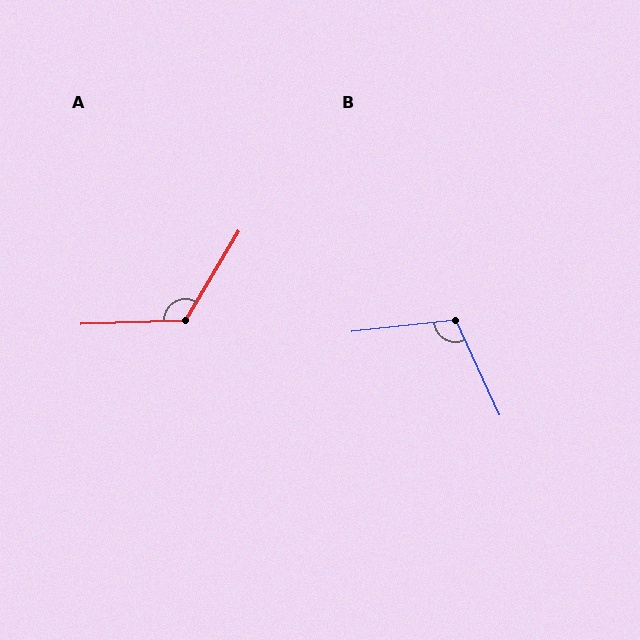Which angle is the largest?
A, at approximately 122 degrees.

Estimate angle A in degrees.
Approximately 122 degrees.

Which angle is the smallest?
B, at approximately 109 degrees.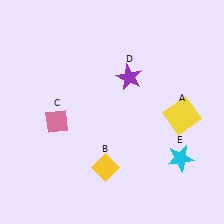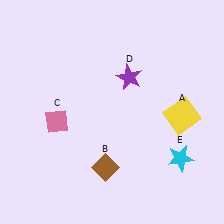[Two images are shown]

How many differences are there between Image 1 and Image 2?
There is 1 difference between the two images.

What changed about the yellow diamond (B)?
In Image 1, B is yellow. In Image 2, it changed to brown.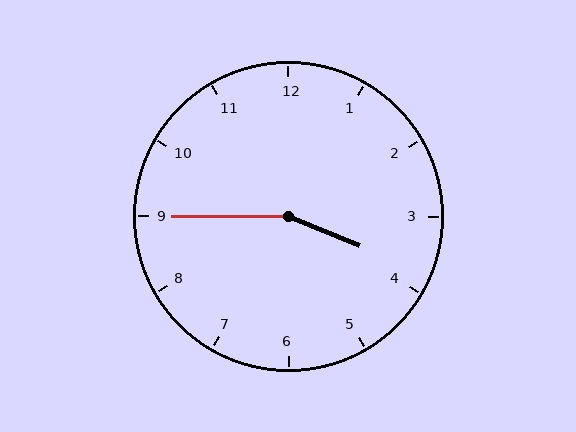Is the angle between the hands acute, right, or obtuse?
It is obtuse.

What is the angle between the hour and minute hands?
Approximately 158 degrees.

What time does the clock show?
3:45.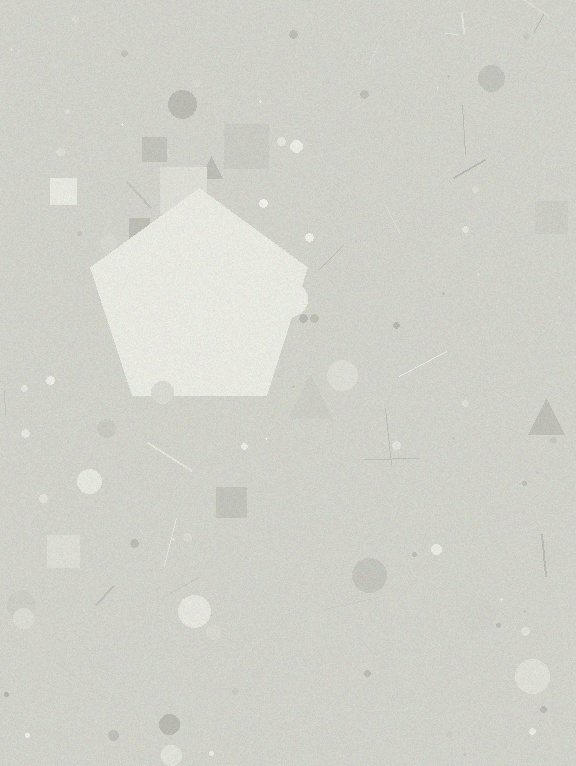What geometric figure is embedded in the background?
A pentagon is embedded in the background.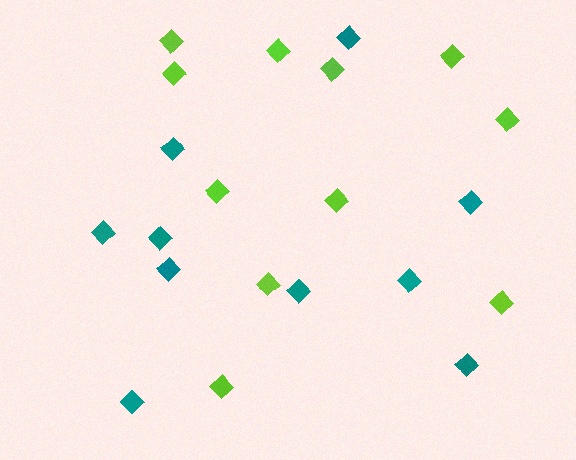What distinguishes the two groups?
There are 2 groups: one group of lime diamonds (11) and one group of teal diamonds (10).